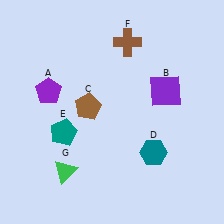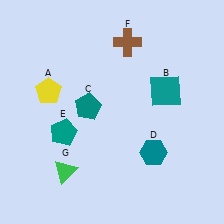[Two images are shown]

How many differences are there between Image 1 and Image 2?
There are 3 differences between the two images.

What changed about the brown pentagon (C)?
In Image 1, C is brown. In Image 2, it changed to teal.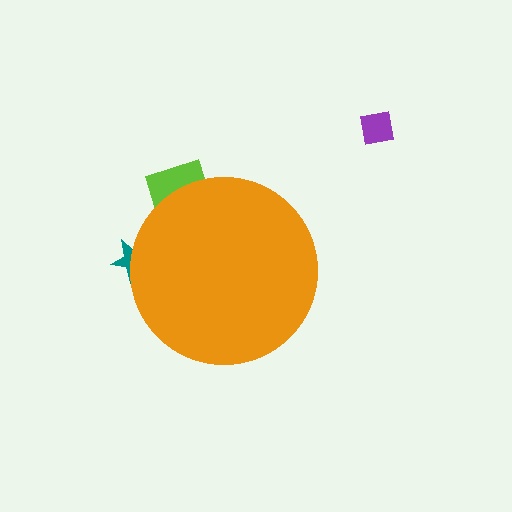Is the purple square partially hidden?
No, the purple square is fully visible.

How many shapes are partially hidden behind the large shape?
2 shapes are partially hidden.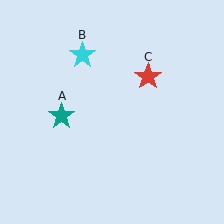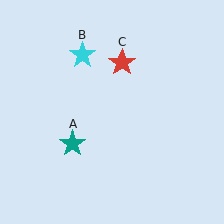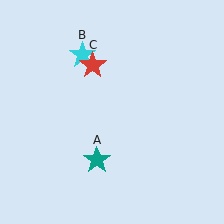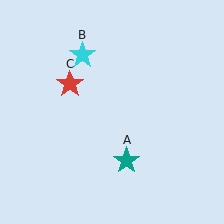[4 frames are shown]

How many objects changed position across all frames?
2 objects changed position: teal star (object A), red star (object C).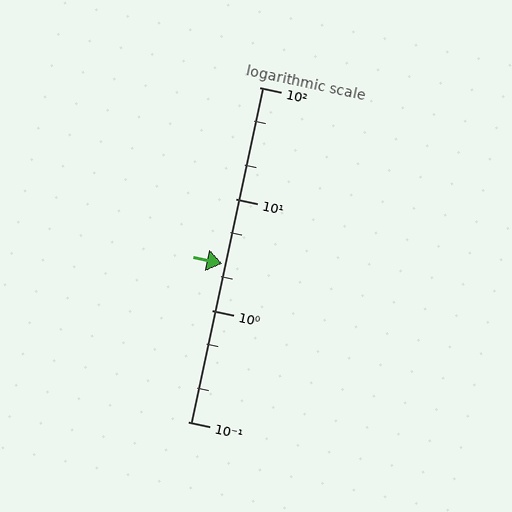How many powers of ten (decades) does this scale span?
The scale spans 3 decades, from 0.1 to 100.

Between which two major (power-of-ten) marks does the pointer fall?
The pointer is between 1 and 10.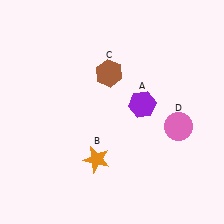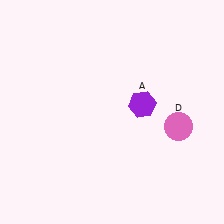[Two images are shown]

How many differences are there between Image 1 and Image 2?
There are 2 differences between the two images.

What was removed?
The orange star (B), the brown hexagon (C) were removed in Image 2.